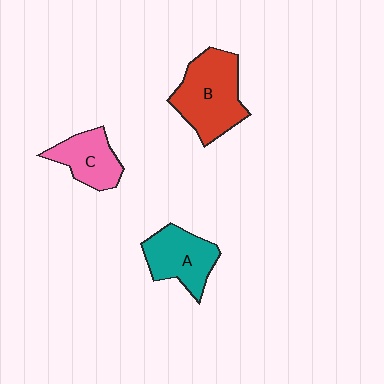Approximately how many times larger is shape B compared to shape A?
Approximately 1.3 times.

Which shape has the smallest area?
Shape C (pink).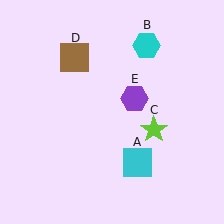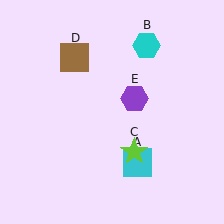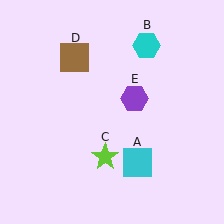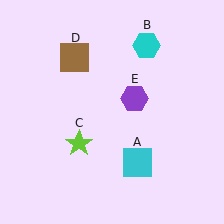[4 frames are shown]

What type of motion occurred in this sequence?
The lime star (object C) rotated clockwise around the center of the scene.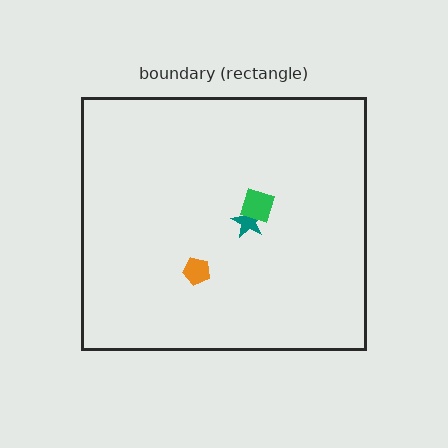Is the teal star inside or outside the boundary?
Inside.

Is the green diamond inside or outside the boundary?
Inside.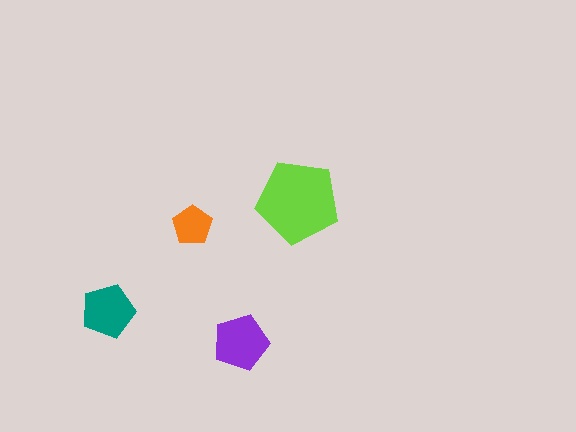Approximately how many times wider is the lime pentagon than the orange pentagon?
About 2 times wider.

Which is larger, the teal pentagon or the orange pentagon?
The teal one.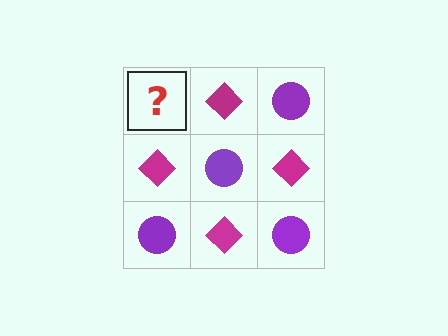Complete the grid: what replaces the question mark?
The question mark should be replaced with a purple circle.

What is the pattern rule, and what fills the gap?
The rule is that it alternates purple circle and magenta diamond in a checkerboard pattern. The gap should be filled with a purple circle.